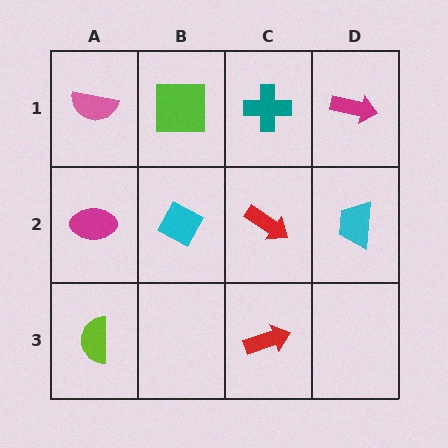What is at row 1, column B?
A lime square.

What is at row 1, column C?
A teal cross.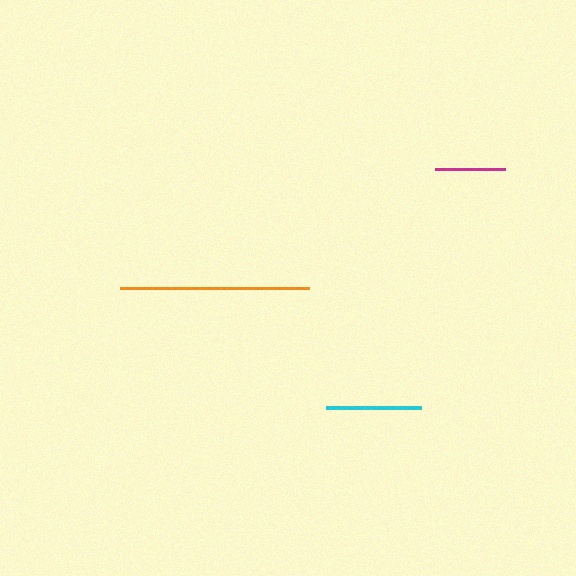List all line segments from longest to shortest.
From longest to shortest: orange, cyan, magenta.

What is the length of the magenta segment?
The magenta segment is approximately 71 pixels long.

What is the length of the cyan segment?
The cyan segment is approximately 95 pixels long.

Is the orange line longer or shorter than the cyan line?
The orange line is longer than the cyan line.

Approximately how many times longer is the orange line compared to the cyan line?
The orange line is approximately 2.0 times the length of the cyan line.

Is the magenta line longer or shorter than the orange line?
The orange line is longer than the magenta line.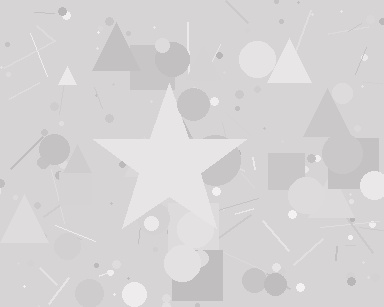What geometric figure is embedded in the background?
A star is embedded in the background.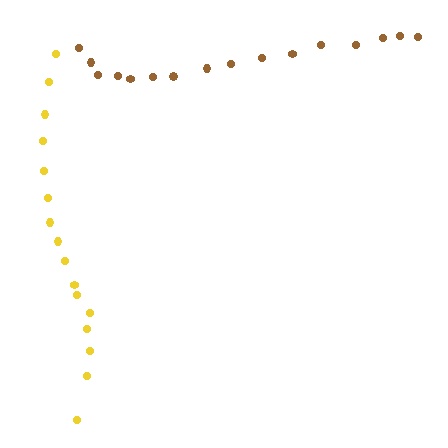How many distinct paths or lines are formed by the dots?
There are 2 distinct paths.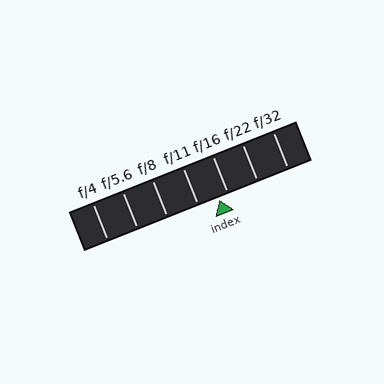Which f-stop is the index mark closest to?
The index mark is closest to f/16.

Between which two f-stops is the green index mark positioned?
The index mark is between f/11 and f/16.